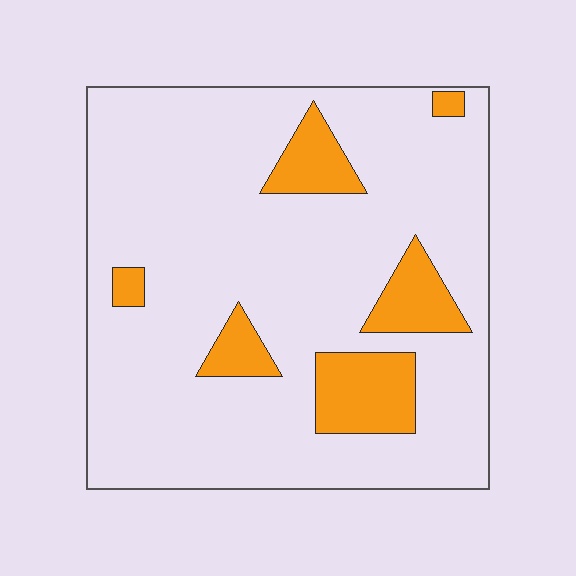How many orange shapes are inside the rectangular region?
6.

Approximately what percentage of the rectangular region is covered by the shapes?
Approximately 15%.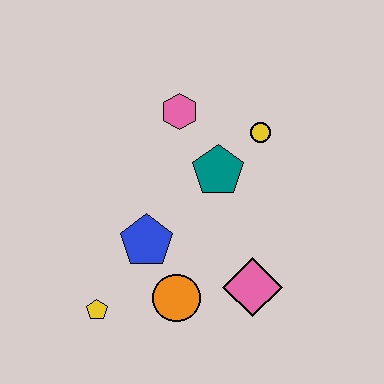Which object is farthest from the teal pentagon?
The yellow pentagon is farthest from the teal pentagon.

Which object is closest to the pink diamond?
The orange circle is closest to the pink diamond.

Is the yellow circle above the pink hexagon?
No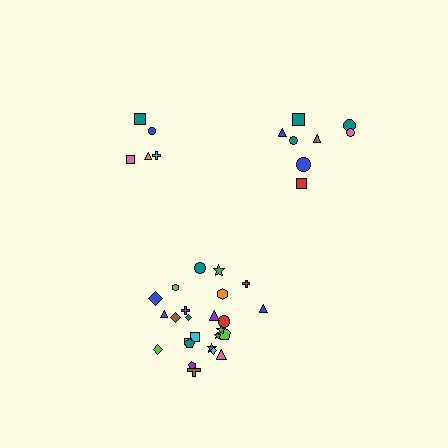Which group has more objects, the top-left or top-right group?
The top-right group.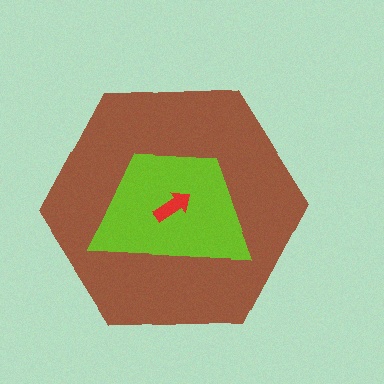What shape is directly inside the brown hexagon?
The lime trapezoid.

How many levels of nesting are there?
3.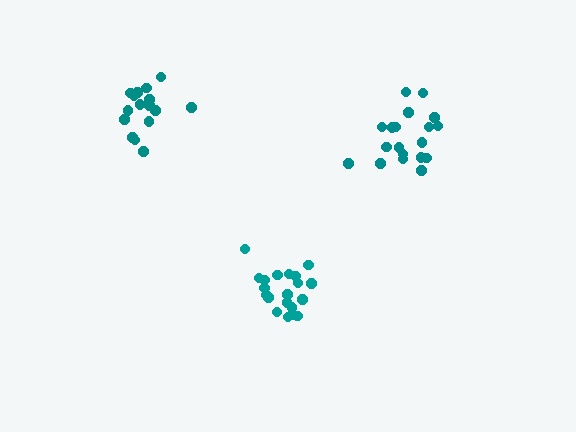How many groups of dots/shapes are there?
There are 3 groups.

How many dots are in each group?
Group 1: 20 dots, Group 2: 17 dots, Group 3: 19 dots (56 total).